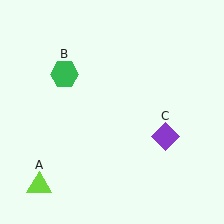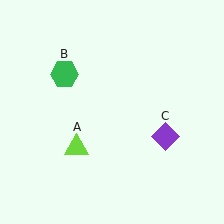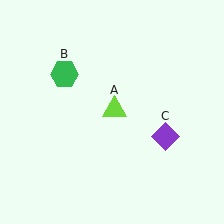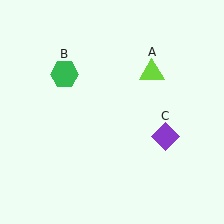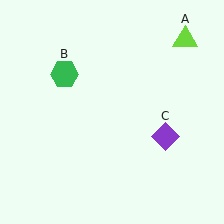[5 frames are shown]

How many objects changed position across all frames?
1 object changed position: lime triangle (object A).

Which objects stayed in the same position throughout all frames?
Green hexagon (object B) and purple diamond (object C) remained stationary.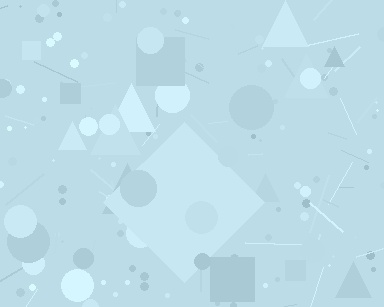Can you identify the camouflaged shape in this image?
The camouflaged shape is a diamond.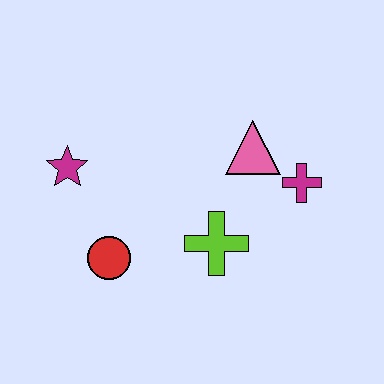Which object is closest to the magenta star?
The red circle is closest to the magenta star.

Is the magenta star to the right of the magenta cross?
No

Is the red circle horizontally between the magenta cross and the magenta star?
Yes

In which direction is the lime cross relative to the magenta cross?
The lime cross is to the left of the magenta cross.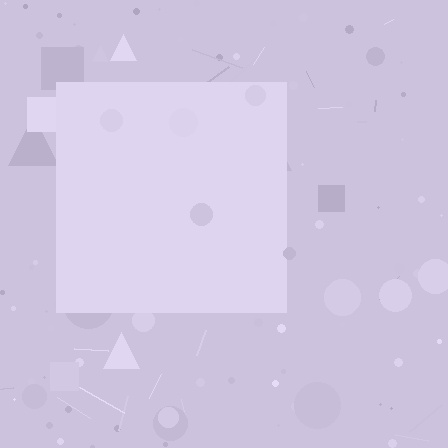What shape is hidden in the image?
A square is hidden in the image.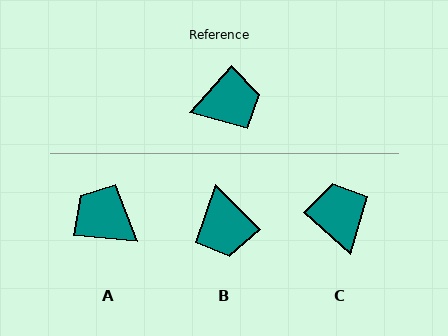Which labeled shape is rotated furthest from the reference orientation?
A, about 126 degrees away.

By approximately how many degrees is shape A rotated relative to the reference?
Approximately 126 degrees counter-clockwise.